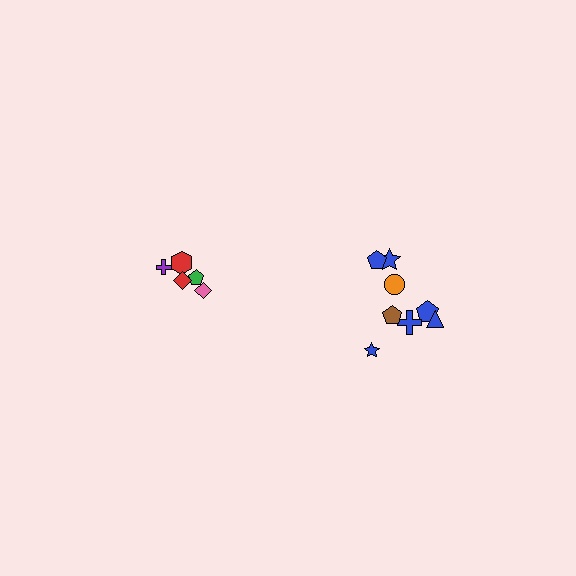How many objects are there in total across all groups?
There are 13 objects.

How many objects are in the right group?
There are 8 objects.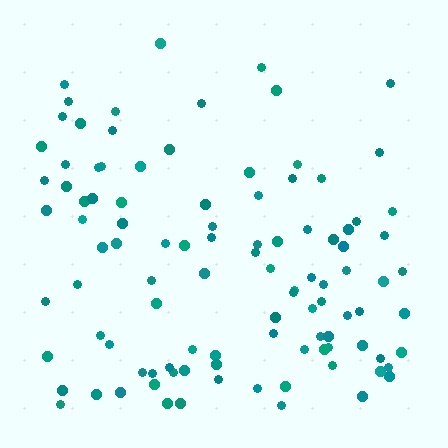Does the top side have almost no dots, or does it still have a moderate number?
Still a moderate number, just noticeably fewer than the bottom.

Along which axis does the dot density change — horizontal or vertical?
Vertical.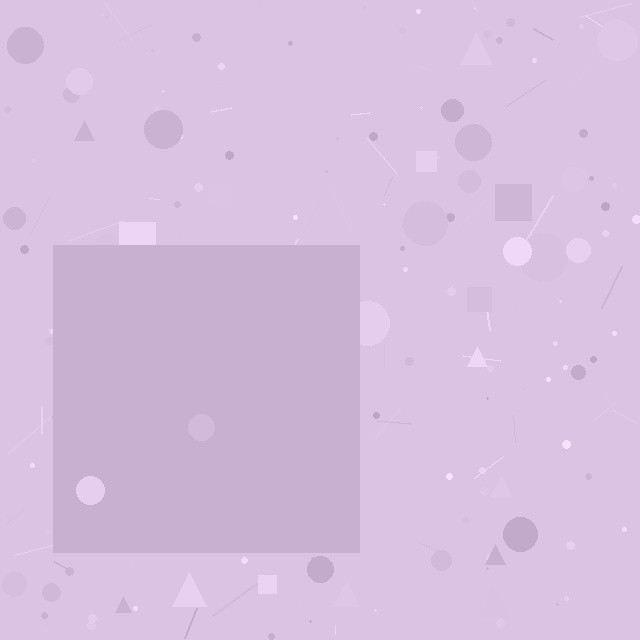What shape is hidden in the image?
A square is hidden in the image.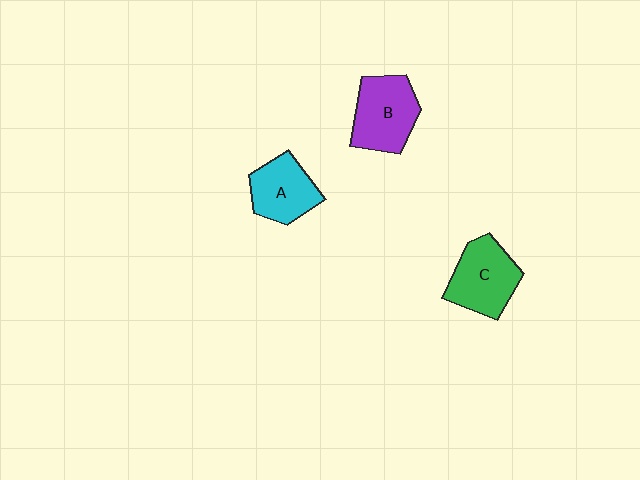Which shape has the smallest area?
Shape A (cyan).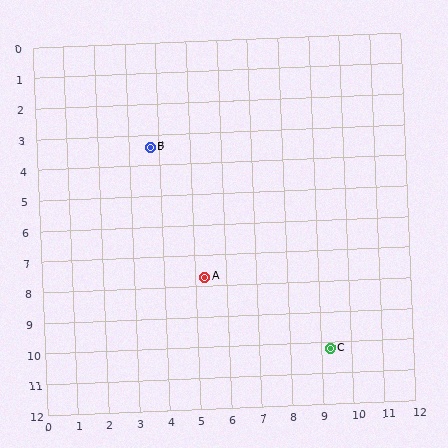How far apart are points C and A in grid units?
Points C and A are about 4.7 grid units apart.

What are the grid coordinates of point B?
Point B is at approximately (3.7, 3.4).